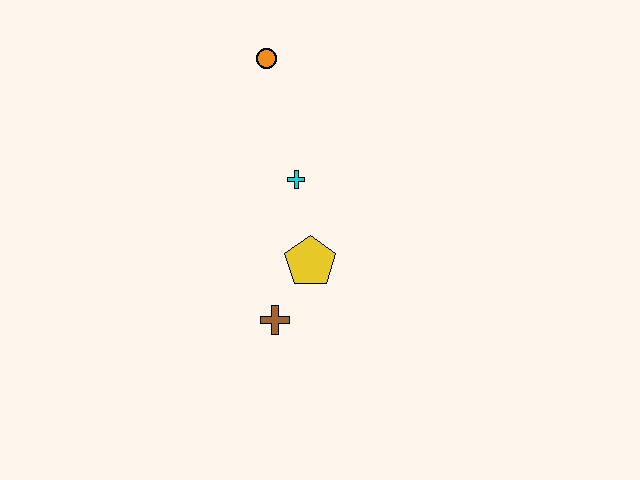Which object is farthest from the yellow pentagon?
The orange circle is farthest from the yellow pentagon.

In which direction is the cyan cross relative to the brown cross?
The cyan cross is above the brown cross.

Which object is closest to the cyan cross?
The yellow pentagon is closest to the cyan cross.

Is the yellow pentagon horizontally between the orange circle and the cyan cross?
No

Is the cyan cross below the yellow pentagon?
No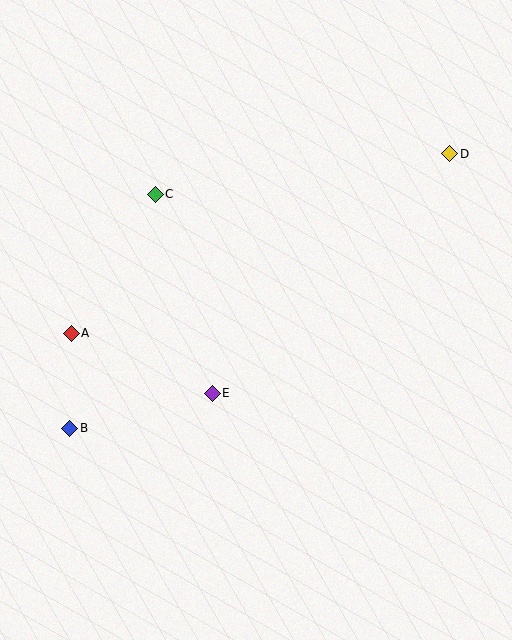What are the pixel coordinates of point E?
Point E is at (212, 393).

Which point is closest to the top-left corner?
Point C is closest to the top-left corner.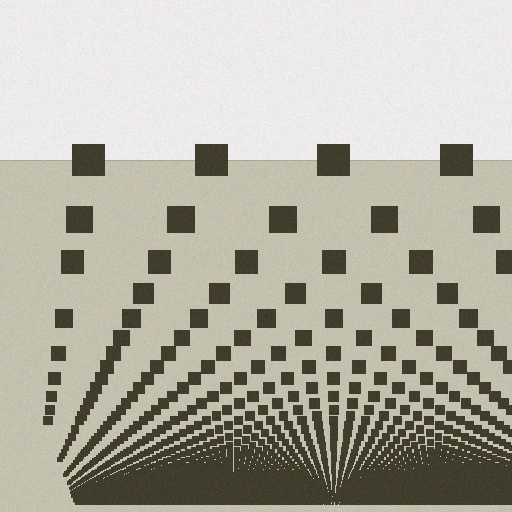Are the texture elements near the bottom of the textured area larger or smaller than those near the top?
Smaller. The gradient is inverted — elements near the bottom are smaller and denser.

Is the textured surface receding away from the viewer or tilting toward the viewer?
The surface appears to tilt toward the viewer. Texture elements get larger and sparser toward the top.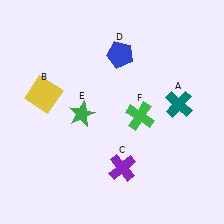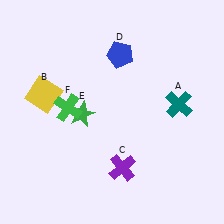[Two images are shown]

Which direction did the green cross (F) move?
The green cross (F) moved left.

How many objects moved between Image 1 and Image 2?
1 object moved between the two images.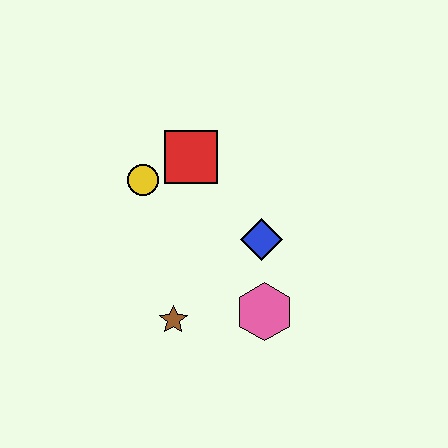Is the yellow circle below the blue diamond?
No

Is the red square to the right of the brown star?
Yes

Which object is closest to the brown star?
The pink hexagon is closest to the brown star.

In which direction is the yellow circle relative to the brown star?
The yellow circle is above the brown star.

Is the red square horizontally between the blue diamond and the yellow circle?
Yes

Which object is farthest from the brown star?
The red square is farthest from the brown star.